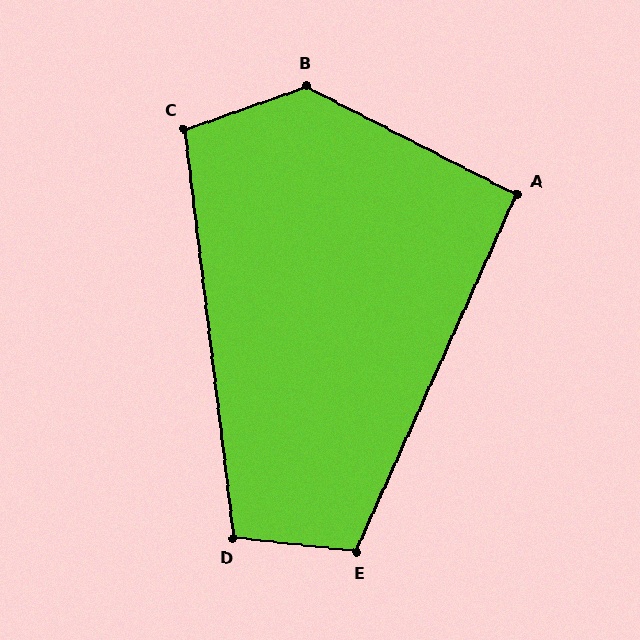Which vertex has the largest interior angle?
B, at approximately 133 degrees.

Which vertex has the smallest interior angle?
A, at approximately 93 degrees.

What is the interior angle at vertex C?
Approximately 103 degrees (obtuse).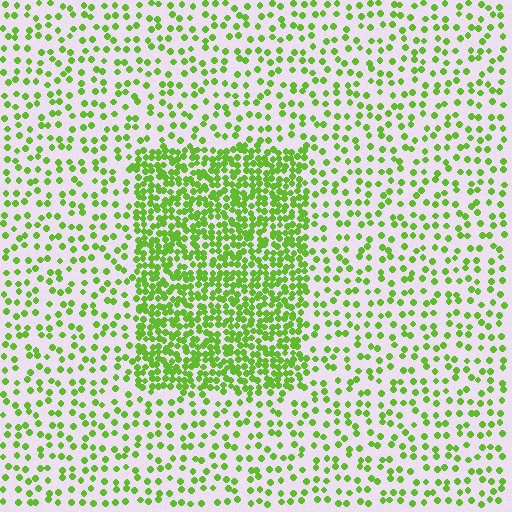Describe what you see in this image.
The image contains small lime elements arranged at two different densities. A rectangle-shaped region is visible where the elements are more densely packed than the surrounding area.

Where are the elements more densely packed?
The elements are more densely packed inside the rectangle boundary.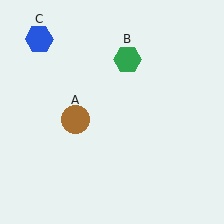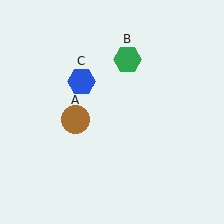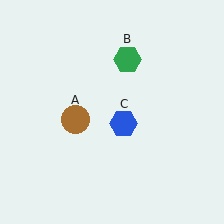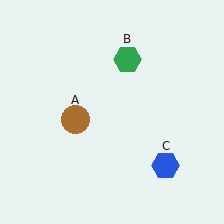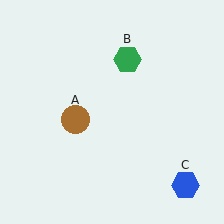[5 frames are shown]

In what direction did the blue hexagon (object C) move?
The blue hexagon (object C) moved down and to the right.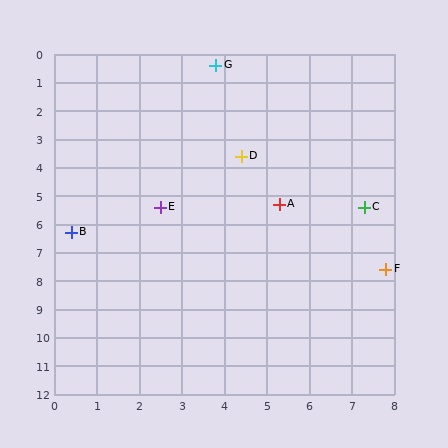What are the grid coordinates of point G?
Point G is at approximately (3.8, 0.4).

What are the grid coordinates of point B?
Point B is at approximately (0.4, 6.3).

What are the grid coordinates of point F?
Point F is at approximately (7.8, 7.6).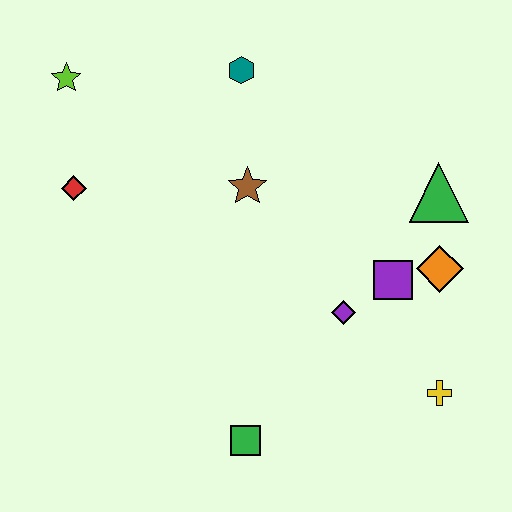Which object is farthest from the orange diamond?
The lime star is farthest from the orange diamond.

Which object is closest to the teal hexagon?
The brown star is closest to the teal hexagon.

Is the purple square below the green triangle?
Yes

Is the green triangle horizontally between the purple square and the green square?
No